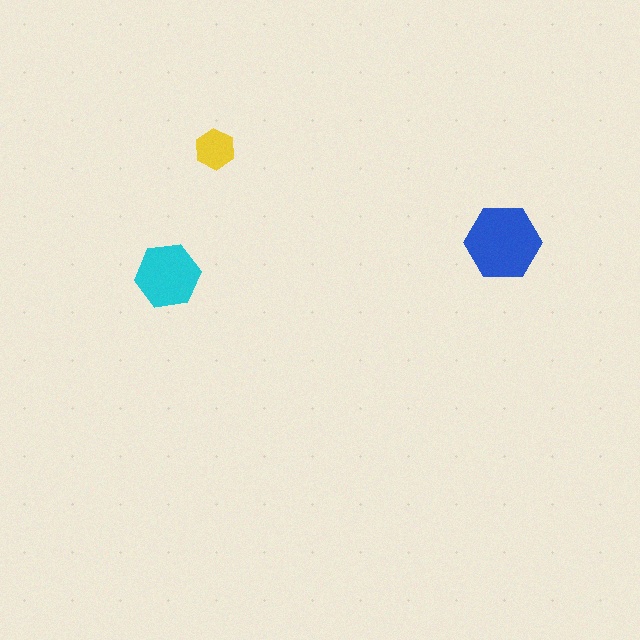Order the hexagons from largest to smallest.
the blue one, the cyan one, the yellow one.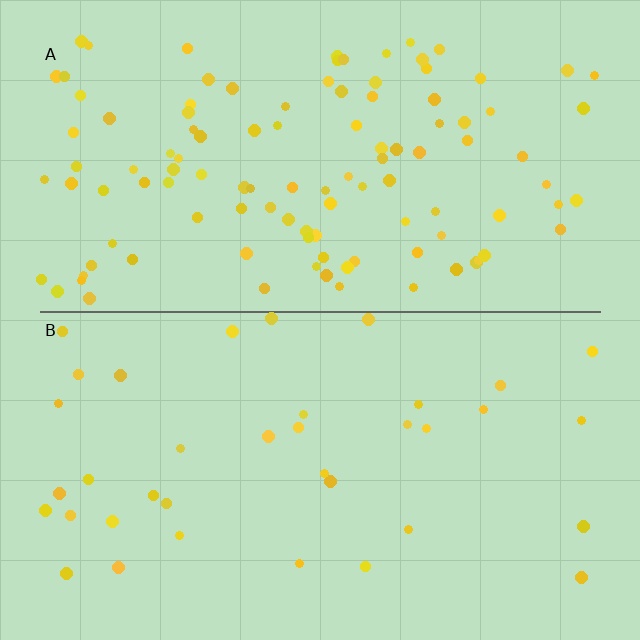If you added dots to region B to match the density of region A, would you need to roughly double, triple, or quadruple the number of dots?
Approximately triple.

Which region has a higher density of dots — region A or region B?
A (the top).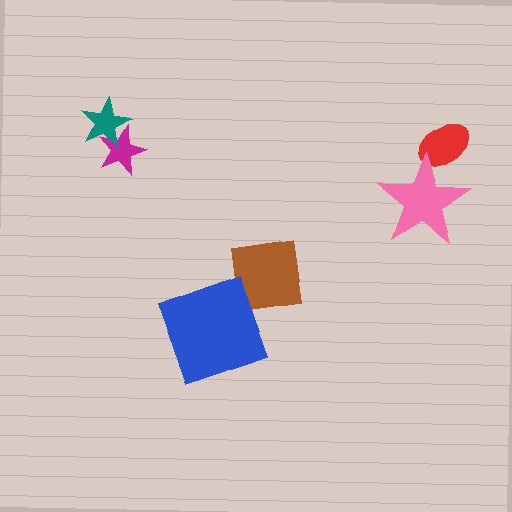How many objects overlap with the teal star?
1 object overlaps with the teal star.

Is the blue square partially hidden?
No, no other shape covers it.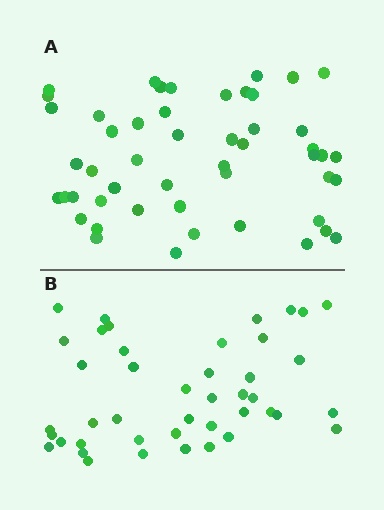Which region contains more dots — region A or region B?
Region A (the top region) has more dots.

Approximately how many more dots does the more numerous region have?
Region A has roughly 8 or so more dots than region B.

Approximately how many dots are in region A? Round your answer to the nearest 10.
About 50 dots.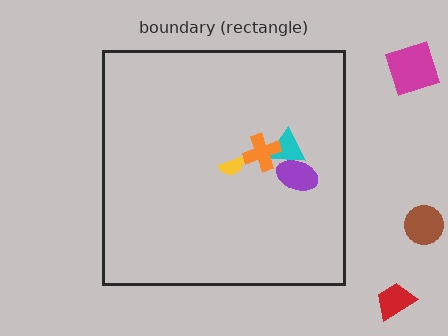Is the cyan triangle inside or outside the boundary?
Inside.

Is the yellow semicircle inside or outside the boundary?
Inside.